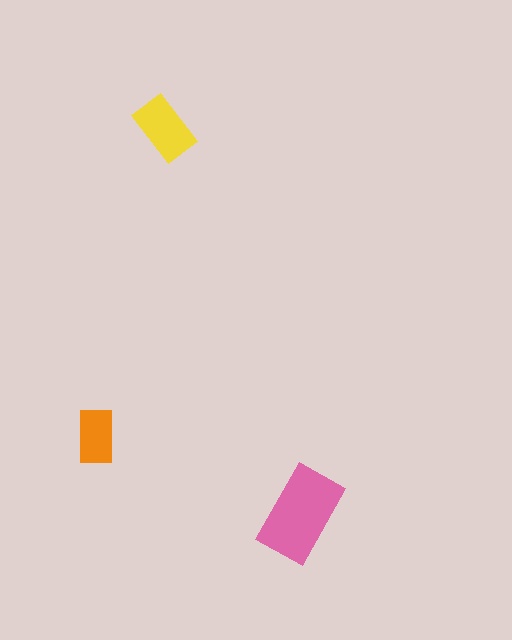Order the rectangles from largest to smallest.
the pink one, the yellow one, the orange one.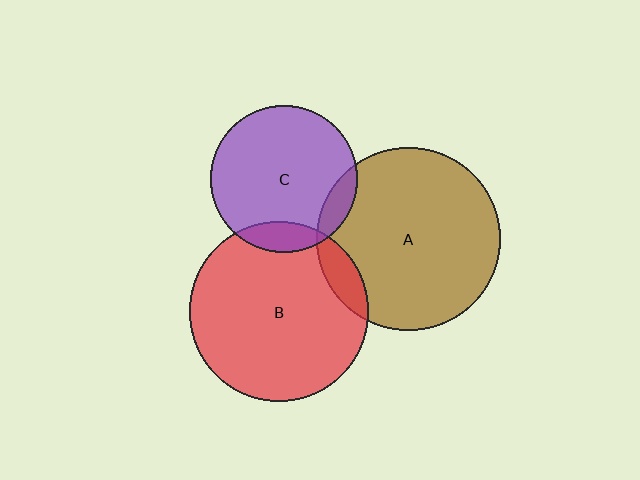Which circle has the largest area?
Circle A (brown).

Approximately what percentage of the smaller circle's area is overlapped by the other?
Approximately 10%.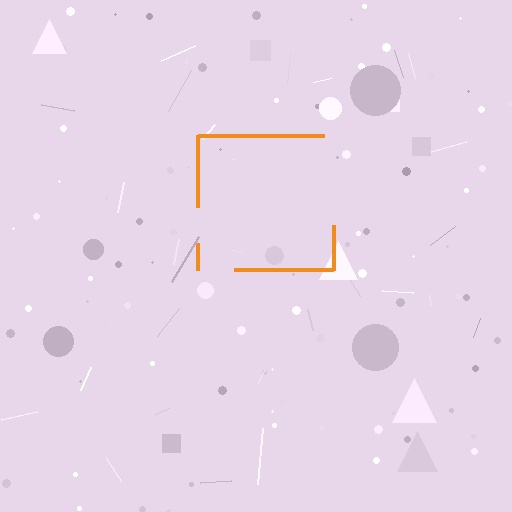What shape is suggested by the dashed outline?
The dashed outline suggests a square.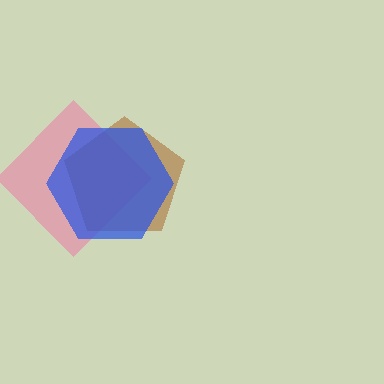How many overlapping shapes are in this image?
There are 3 overlapping shapes in the image.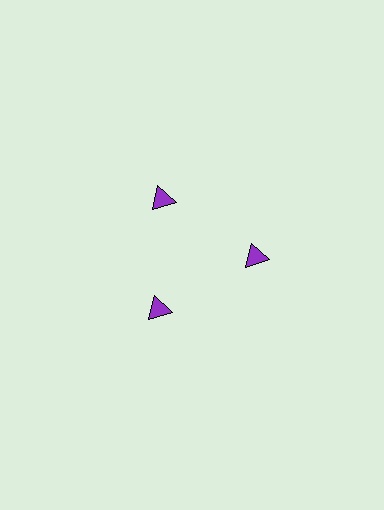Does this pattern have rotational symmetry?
Yes, this pattern has 3-fold rotational symmetry. It looks the same after rotating 120 degrees around the center.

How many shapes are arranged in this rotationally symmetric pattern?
There are 3 shapes, arranged in 3 groups of 1.